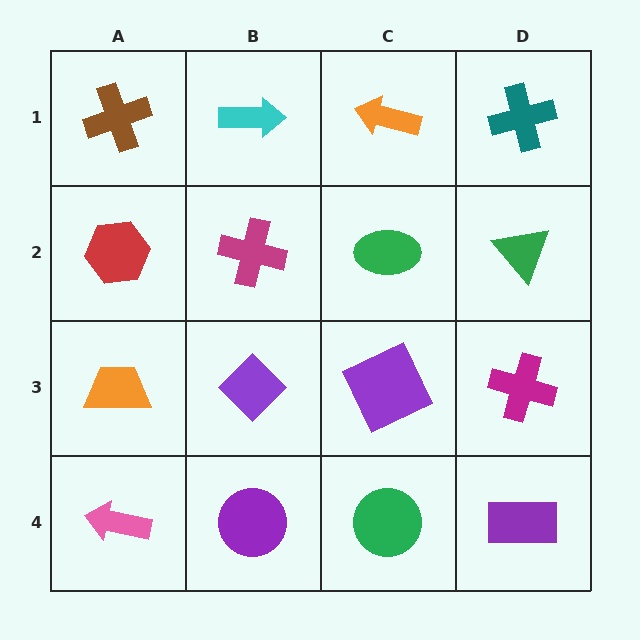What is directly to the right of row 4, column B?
A green circle.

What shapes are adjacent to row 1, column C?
A green ellipse (row 2, column C), a cyan arrow (row 1, column B), a teal cross (row 1, column D).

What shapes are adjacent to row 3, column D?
A green triangle (row 2, column D), a purple rectangle (row 4, column D), a purple square (row 3, column C).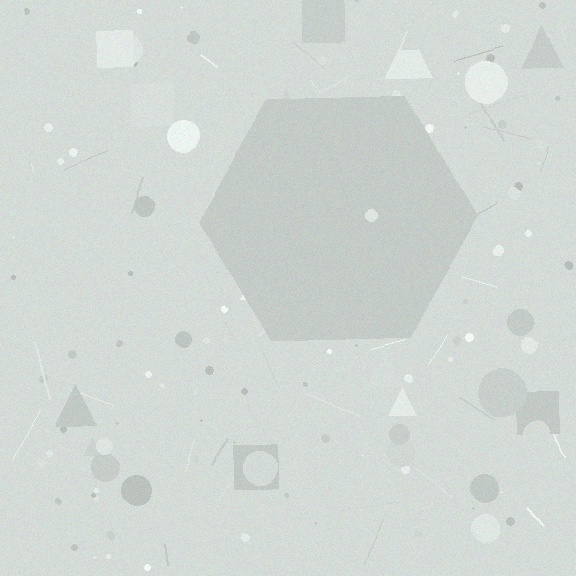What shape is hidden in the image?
A hexagon is hidden in the image.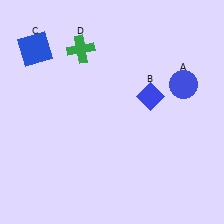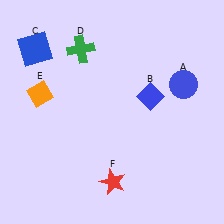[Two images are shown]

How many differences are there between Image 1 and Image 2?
There are 2 differences between the two images.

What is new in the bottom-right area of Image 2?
A red star (F) was added in the bottom-right area of Image 2.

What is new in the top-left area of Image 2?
An orange diamond (E) was added in the top-left area of Image 2.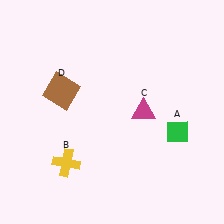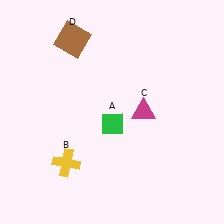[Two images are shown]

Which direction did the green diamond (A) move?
The green diamond (A) moved left.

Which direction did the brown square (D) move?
The brown square (D) moved up.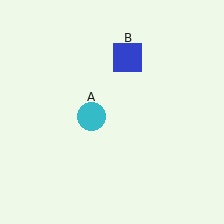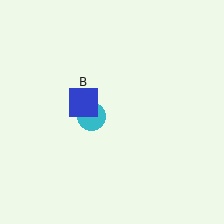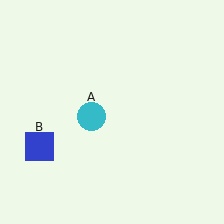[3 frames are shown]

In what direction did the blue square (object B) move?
The blue square (object B) moved down and to the left.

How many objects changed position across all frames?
1 object changed position: blue square (object B).